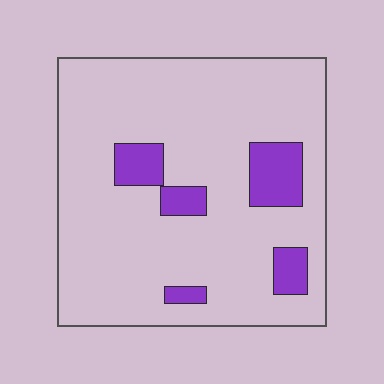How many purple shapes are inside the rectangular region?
5.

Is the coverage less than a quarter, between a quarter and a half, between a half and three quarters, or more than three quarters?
Less than a quarter.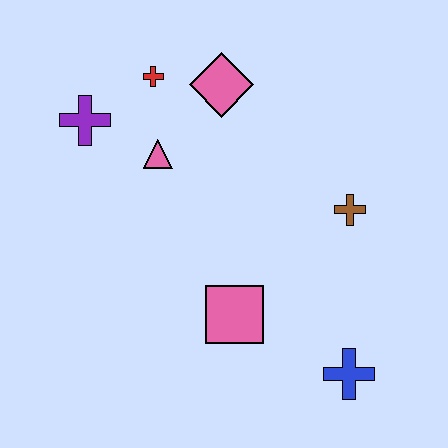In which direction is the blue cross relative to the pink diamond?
The blue cross is below the pink diamond.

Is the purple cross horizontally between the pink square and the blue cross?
No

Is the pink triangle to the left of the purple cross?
No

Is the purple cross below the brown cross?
No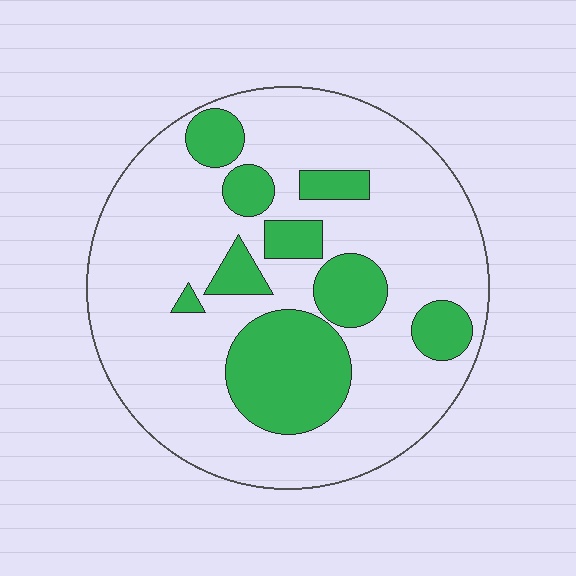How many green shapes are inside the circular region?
9.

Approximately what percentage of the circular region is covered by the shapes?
Approximately 25%.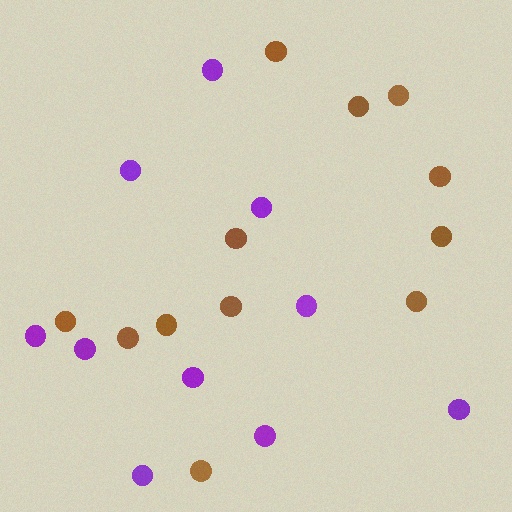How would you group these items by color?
There are 2 groups: one group of brown circles (12) and one group of purple circles (10).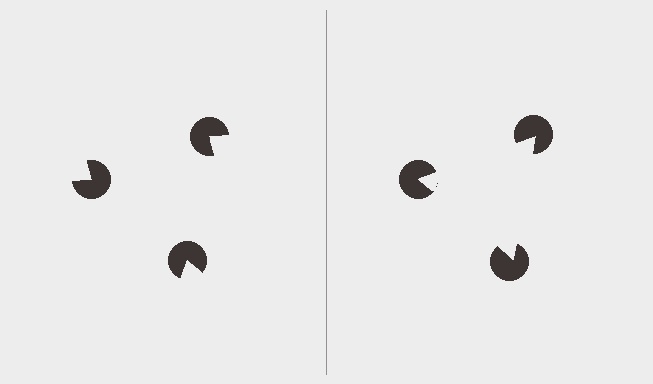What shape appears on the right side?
An illusory triangle.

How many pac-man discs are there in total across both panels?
6 — 3 on each side.